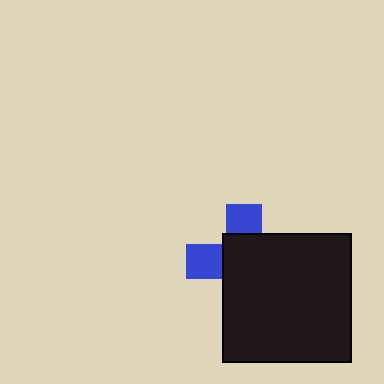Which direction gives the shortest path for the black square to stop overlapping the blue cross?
Moving toward the lower-right gives the shortest separation.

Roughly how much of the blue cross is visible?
A small part of it is visible (roughly 34%).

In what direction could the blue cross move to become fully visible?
The blue cross could move toward the upper-left. That would shift it out from behind the black square entirely.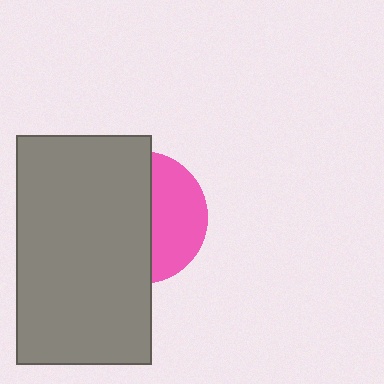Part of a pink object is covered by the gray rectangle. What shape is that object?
It is a circle.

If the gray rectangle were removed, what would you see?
You would see the complete pink circle.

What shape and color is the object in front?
The object in front is a gray rectangle.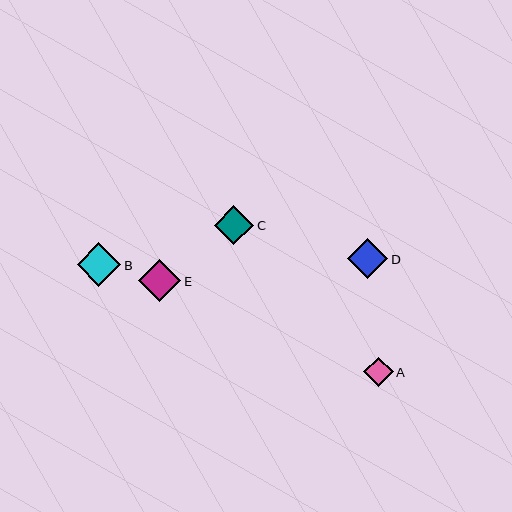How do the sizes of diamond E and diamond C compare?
Diamond E and diamond C are approximately the same size.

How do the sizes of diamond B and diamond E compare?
Diamond B and diamond E are approximately the same size.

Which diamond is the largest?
Diamond B is the largest with a size of approximately 44 pixels.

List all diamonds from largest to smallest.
From largest to smallest: B, E, D, C, A.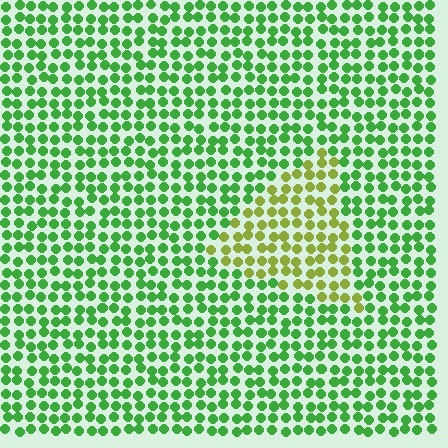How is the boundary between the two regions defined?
The boundary is defined purely by a slight shift in hue (about 45 degrees). Spacing, size, and orientation are identical on both sides.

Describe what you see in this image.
The image is filled with small green elements in a uniform arrangement. A triangle-shaped region is visible where the elements are tinted to a slightly different hue, forming a subtle color boundary.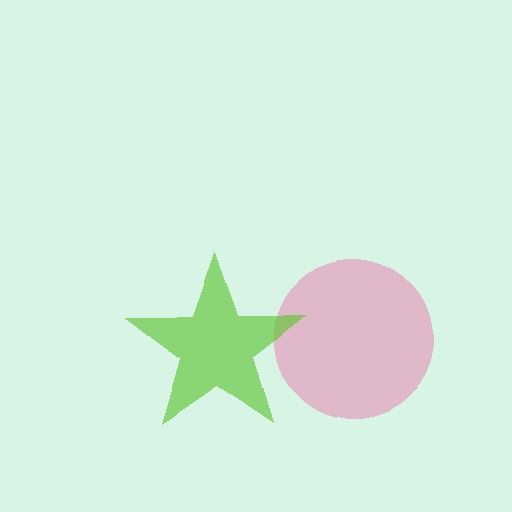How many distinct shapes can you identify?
There are 2 distinct shapes: a pink circle, a lime star.